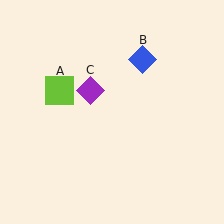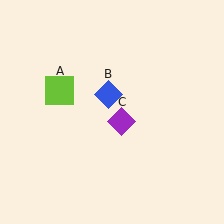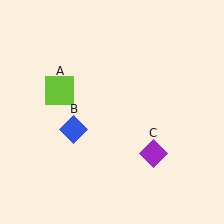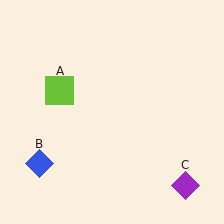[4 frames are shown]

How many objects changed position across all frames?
2 objects changed position: blue diamond (object B), purple diamond (object C).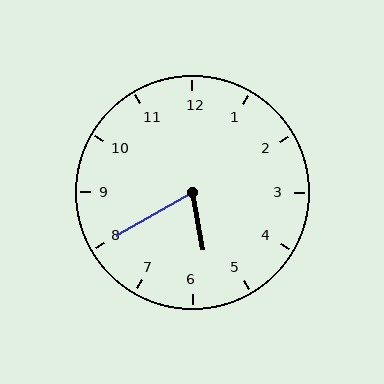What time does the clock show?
5:40.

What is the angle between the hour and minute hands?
Approximately 70 degrees.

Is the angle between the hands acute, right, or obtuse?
It is acute.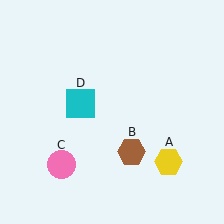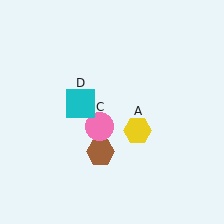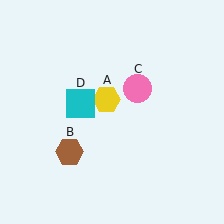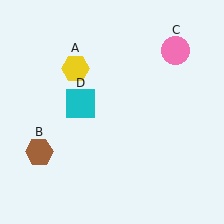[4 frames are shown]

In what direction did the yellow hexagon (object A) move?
The yellow hexagon (object A) moved up and to the left.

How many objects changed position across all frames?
3 objects changed position: yellow hexagon (object A), brown hexagon (object B), pink circle (object C).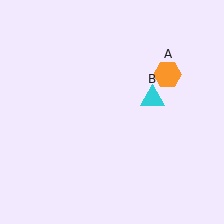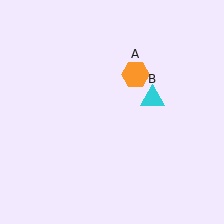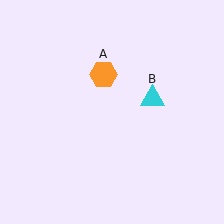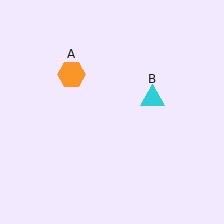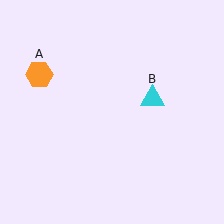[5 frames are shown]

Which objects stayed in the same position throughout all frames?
Cyan triangle (object B) remained stationary.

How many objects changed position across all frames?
1 object changed position: orange hexagon (object A).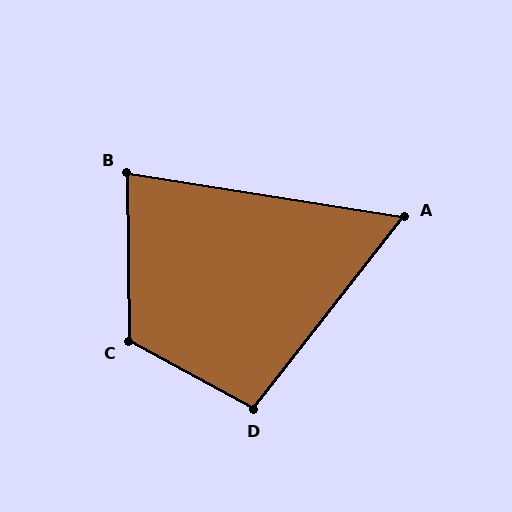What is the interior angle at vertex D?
Approximately 99 degrees (obtuse).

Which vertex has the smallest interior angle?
A, at approximately 61 degrees.